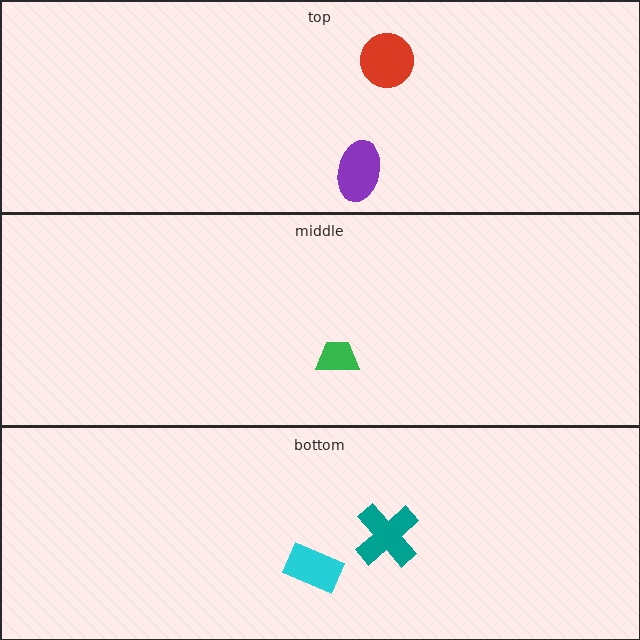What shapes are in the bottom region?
The teal cross, the cyan rectangle.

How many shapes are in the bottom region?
2.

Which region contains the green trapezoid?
The middle region.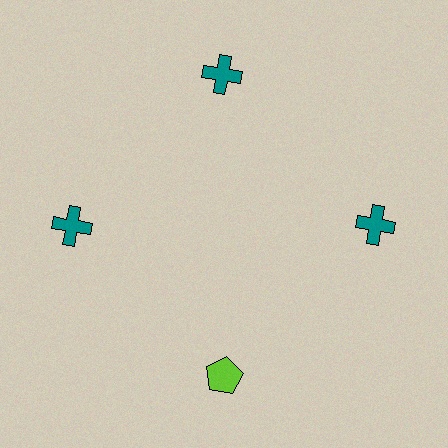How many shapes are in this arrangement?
There are 4 shapes arranged in a ring pattern.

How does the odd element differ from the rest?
It differs in both color (lime instead of teal) and shape (pentagon instead of cross).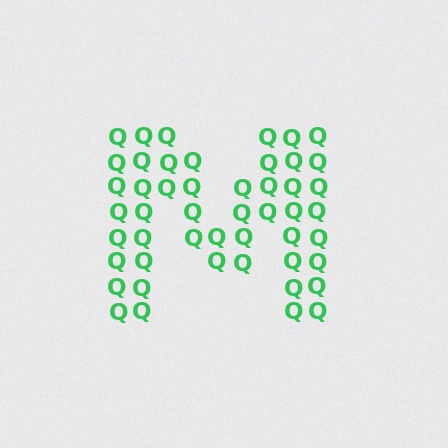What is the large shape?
The large shape is the letter M.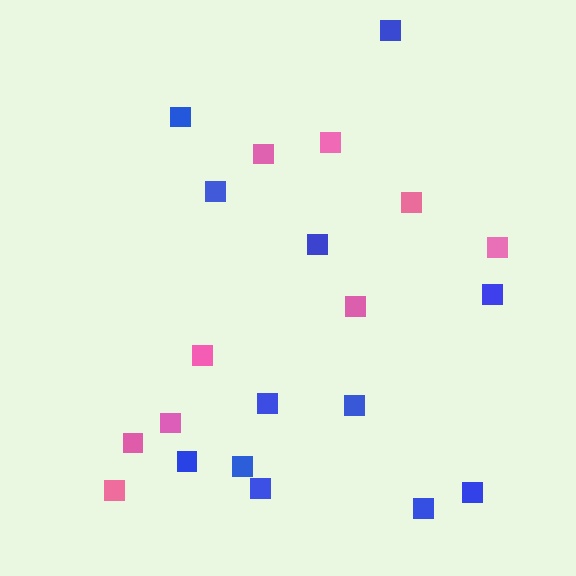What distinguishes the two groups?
There are 2 groups: one group of blue squares (12) and one group of pink squares (9).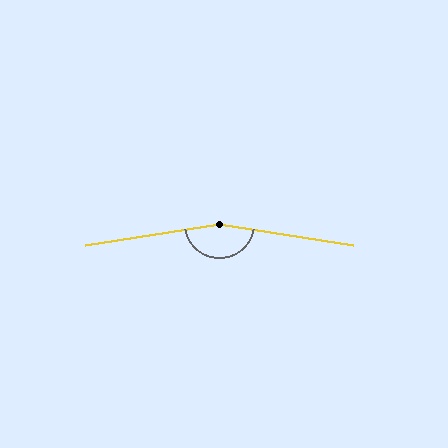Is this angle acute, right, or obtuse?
It is obtuse.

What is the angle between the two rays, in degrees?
Approximately 162 degrees.